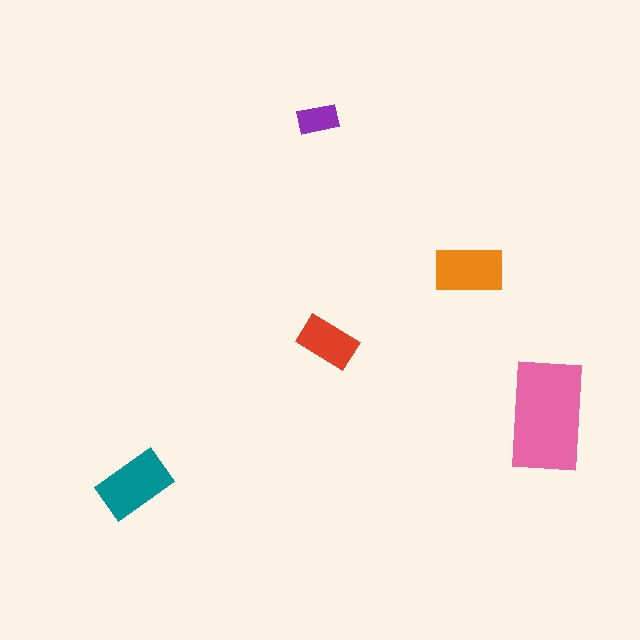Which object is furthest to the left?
The teal rectangle is leftmost.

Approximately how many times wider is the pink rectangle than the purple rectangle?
About 2.5 times wider.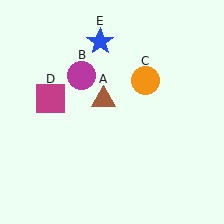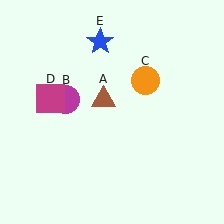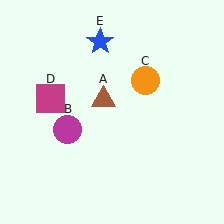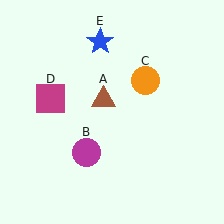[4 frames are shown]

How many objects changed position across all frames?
1 object changed position: magenta circle (object B).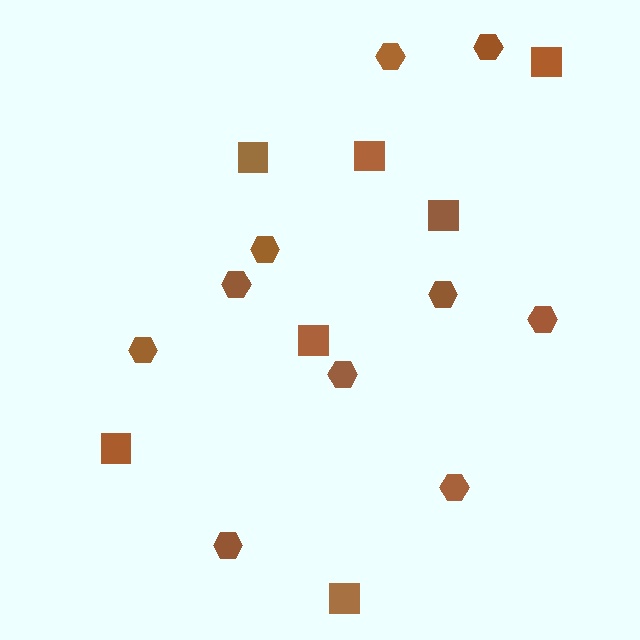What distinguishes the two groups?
There are 2 groups: one group of squares (7) and one group of hexagons (10).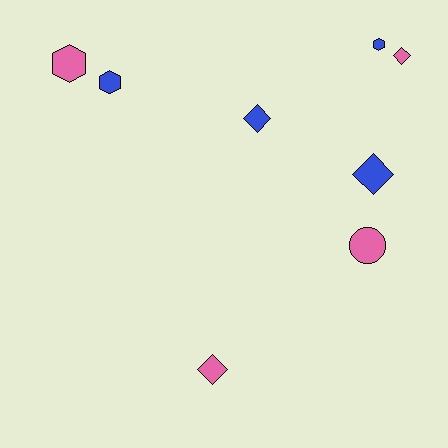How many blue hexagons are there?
There are 2 blue hexagons.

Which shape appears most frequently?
Diamond, with 4 objects.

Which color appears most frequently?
Pink, with 4 objects.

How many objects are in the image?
There are 8 objects.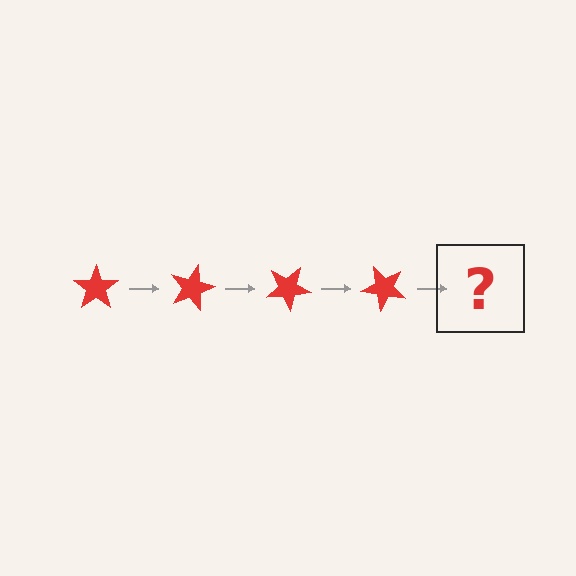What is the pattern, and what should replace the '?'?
The pattern is that the star rotates 15 degrees each step. The '?' should be a red star rotated 60 degrees.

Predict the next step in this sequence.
The next step is a red star rotated 60 degrees.